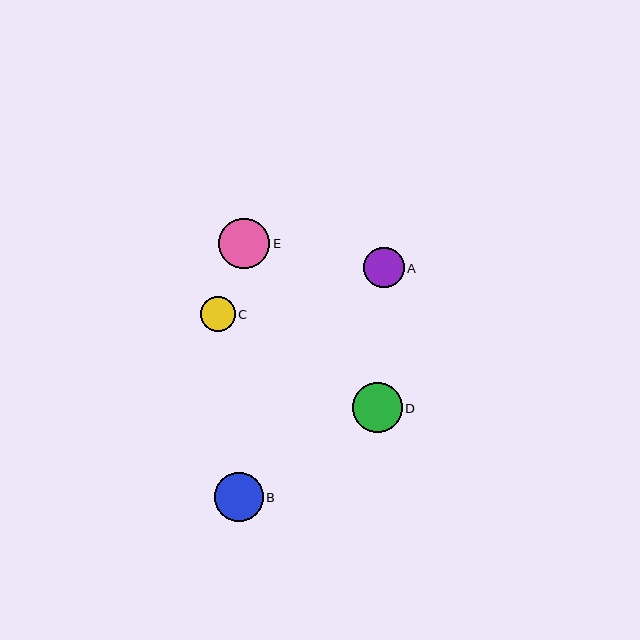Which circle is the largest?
Circle E is the largest with a size of approximately 51 pixels.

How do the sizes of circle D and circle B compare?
Circle D and circle B are approximately the same size.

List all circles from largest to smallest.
From largest to smallest: E, D, B, A, C.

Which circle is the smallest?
Circle C is the smallest with a size of approximately 35 pixels.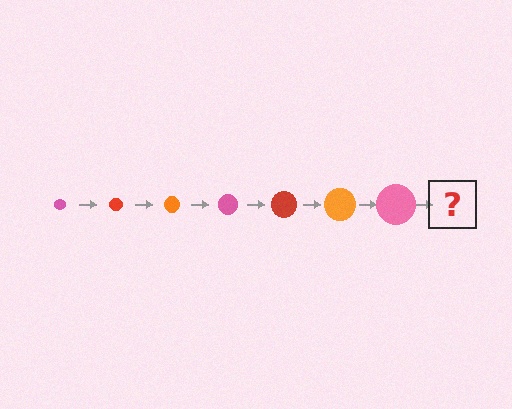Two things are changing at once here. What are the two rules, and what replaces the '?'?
The two rules are that the circle grows larger each step and the color cycles through pink, red, and orange. The '?' should be a red circle, larger than the previous one.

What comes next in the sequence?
The next element should be a red circle, larger than the previous one.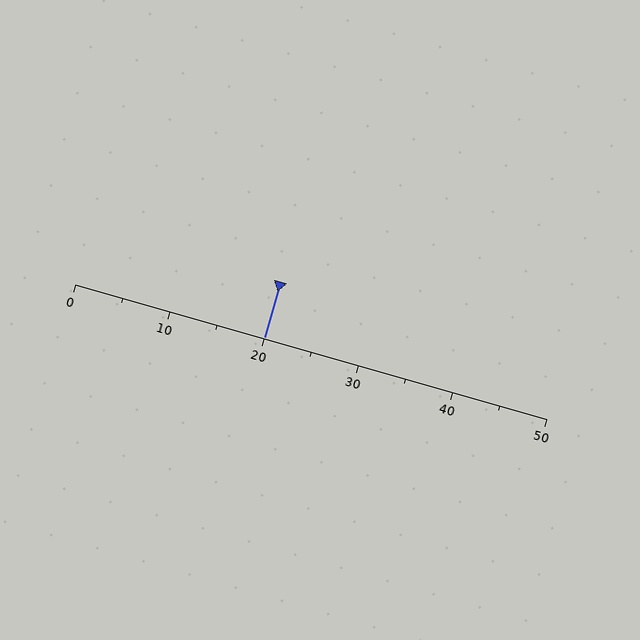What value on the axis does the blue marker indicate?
The marker indicates approximately 20.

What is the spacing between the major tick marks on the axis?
The major ticks are spaced 10 apart.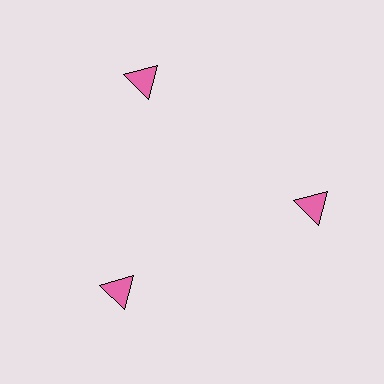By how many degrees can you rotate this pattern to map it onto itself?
The pattern maps onto itself every 120 degrees of rotation.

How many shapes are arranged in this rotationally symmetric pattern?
There are 3 shapes, arranged in 3 groups of 1.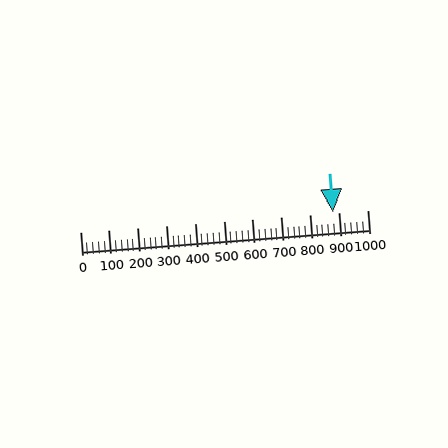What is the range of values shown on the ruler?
The ruler shows values from 0 to 1000.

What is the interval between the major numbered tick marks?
The major tick marks are spaced 100 units apart.